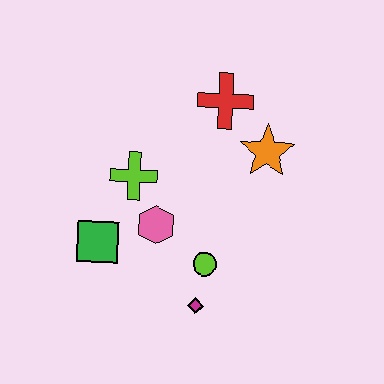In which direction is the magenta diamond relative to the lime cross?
The magenta diamond is below the lime cross.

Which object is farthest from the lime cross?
The magenta diamond is farthest from the lime cross.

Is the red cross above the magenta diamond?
Yes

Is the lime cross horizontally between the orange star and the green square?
Yes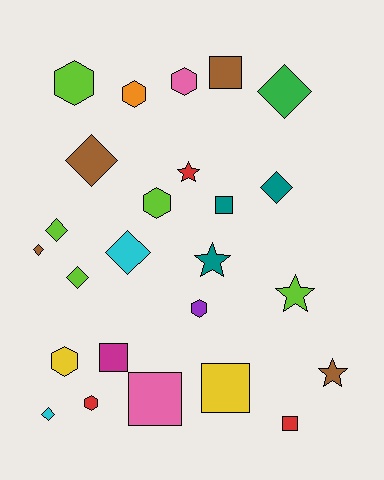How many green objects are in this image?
There is 1 green object.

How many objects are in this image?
There are 25 objects.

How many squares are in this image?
There are 6 squares.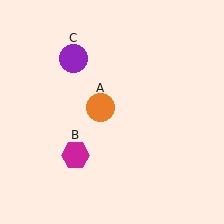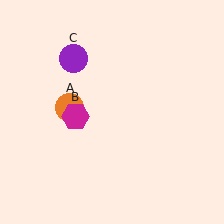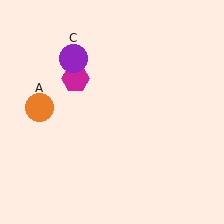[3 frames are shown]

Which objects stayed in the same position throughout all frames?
Purple circle (object C) remained stationary.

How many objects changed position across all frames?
2 objects changed position: orange circle (object A), magenta hexagon (object B).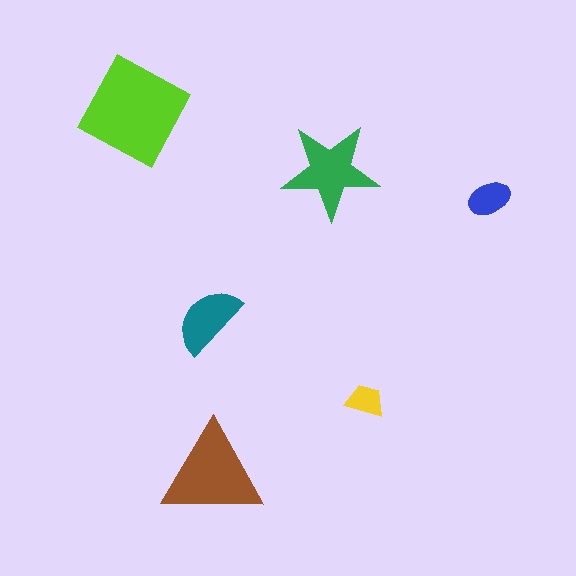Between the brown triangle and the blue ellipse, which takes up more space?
The brown triangle.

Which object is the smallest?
The yellow trapezoid.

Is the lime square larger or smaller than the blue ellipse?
Larger.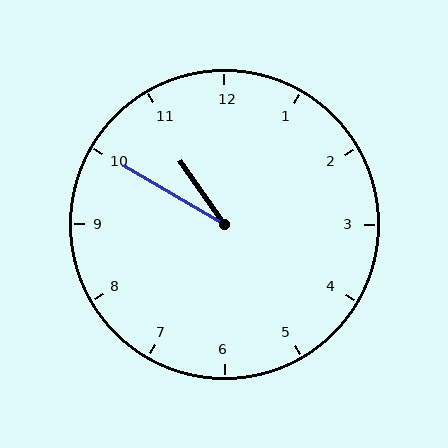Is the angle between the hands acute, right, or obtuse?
It is acute.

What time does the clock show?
10:50.